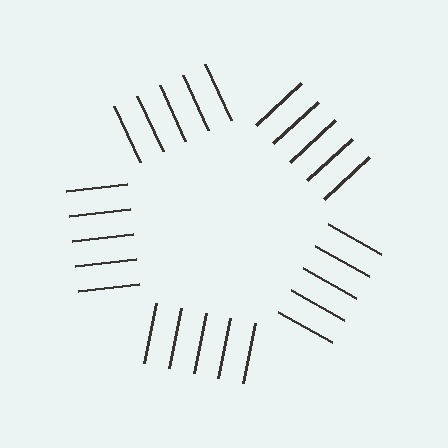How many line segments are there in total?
25 — 5 along each of the 5 edges.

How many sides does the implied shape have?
5 sides — the line-ends trace a pentagon.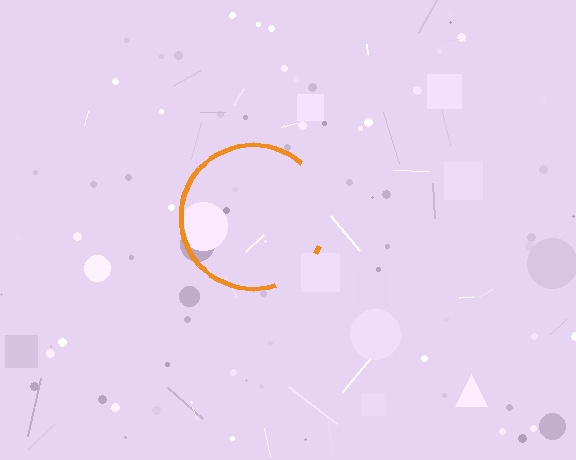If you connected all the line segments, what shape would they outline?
They would outline a circle.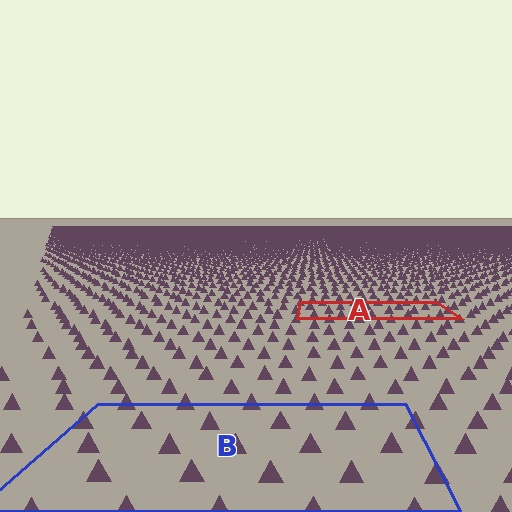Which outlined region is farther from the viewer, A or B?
Region A is farther from the viewer — the texture elements inside it appear smaller and more densely packed.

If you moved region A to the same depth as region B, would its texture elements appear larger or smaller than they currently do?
They would appear larger. At a closer depth, the same texture elements are projected at a bigger on-screen size.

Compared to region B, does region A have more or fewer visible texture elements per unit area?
Region A has more texture elements per unit area — they are packed more densely because it is farther away.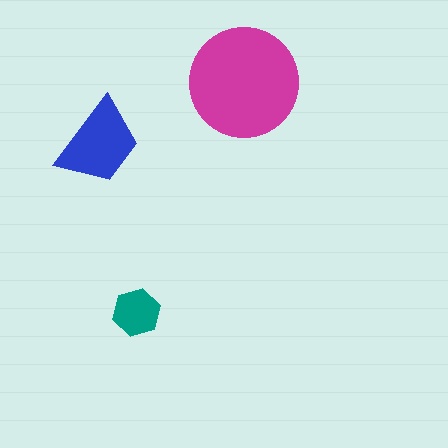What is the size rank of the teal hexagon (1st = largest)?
3rd.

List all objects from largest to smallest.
The magenta circle, the blue trapezoid, the teal hexagon.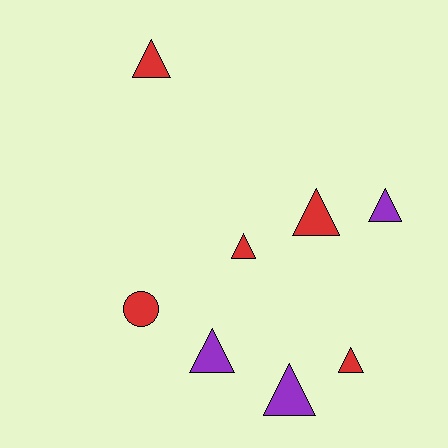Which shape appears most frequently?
Triangle, with 7 objects.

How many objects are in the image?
There are 8 objects.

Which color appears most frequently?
Red, with 5 objects.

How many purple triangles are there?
There are 3 purple triangles.